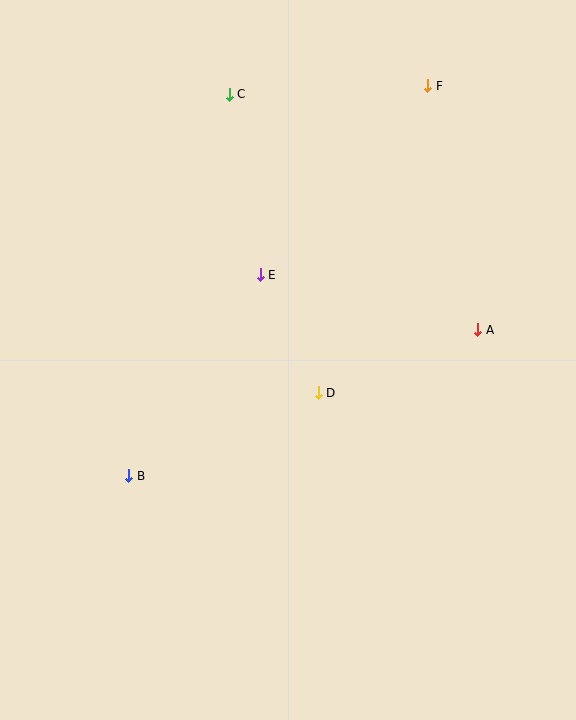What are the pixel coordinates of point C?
Point C is at (229, 94).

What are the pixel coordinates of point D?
Point D is at (318, 393).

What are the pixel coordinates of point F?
Point F is at (428, 86).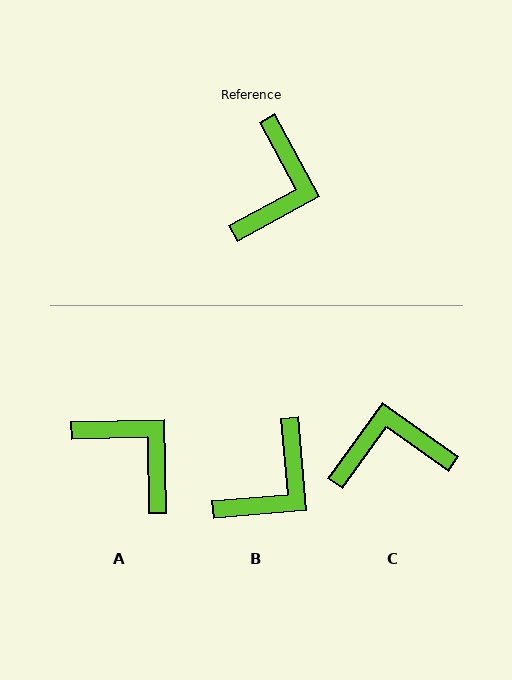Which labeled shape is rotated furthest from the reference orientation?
C, about 116 degrees away.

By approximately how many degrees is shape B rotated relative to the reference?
Approximately 23 degrees clockwise.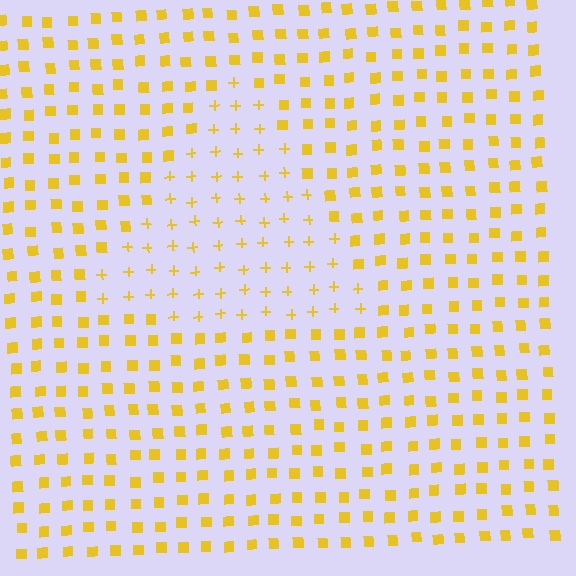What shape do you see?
I see a triangle.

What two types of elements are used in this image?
The image uses plus signs inside the triangle region and squares outside it.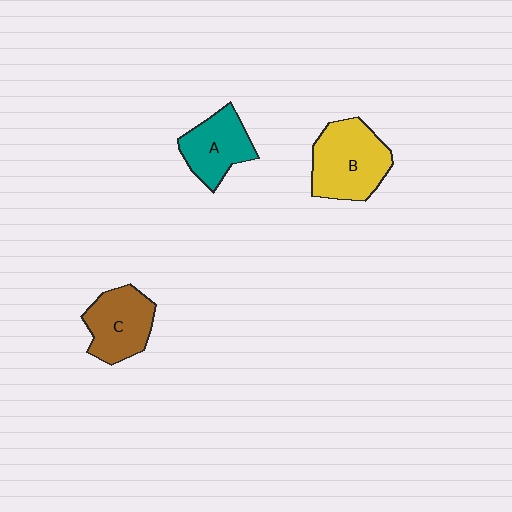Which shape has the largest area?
Shape B (yellow).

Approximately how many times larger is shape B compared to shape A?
Approximately 1.4 times.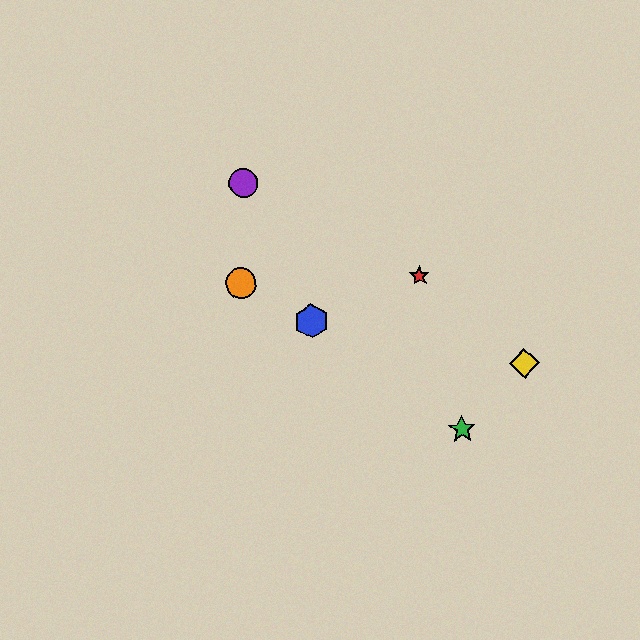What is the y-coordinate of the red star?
The red star is at y≈276.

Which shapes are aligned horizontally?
The red star, the orange circle are aligned horizontally.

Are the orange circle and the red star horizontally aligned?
Yes, both are at y≈283.